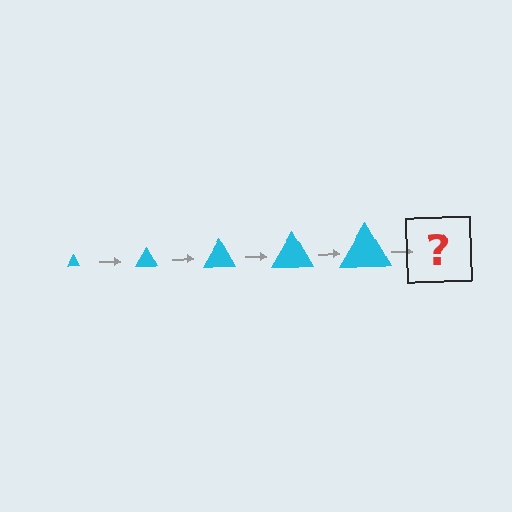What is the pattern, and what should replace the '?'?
The pattern is that the triangle gets progressively larger each step. The '?' should be a cyan triangle, larger than the previous one.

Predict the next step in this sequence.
The next step is a cyan triangle, larger than the previous one.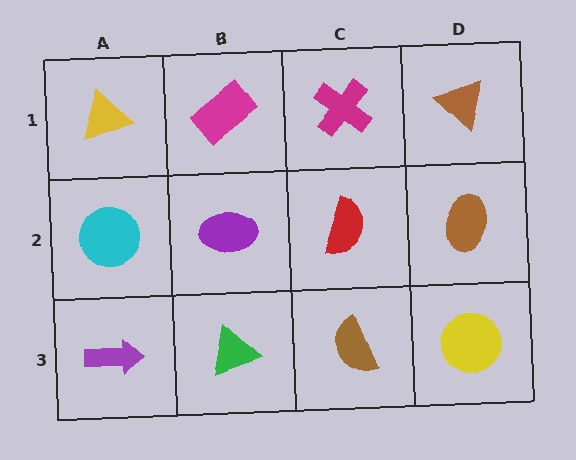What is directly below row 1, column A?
A cyan circle.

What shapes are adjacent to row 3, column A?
A cyan circle (row 2, column A), a green triangle (row 3, column B).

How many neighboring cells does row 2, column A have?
3.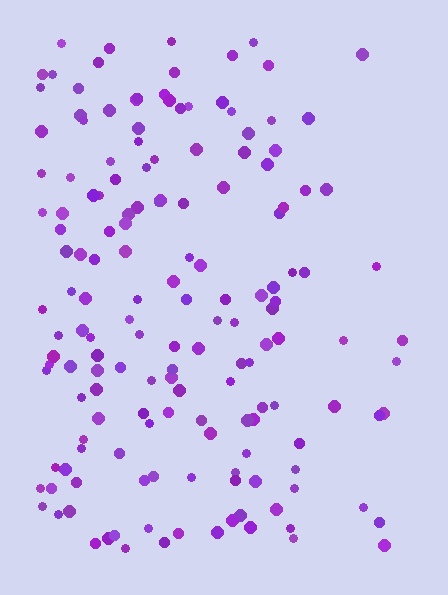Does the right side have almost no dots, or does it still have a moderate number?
Still a moderate number, just noticeably fewer than the left.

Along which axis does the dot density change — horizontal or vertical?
Horizontal.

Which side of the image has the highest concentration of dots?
The left.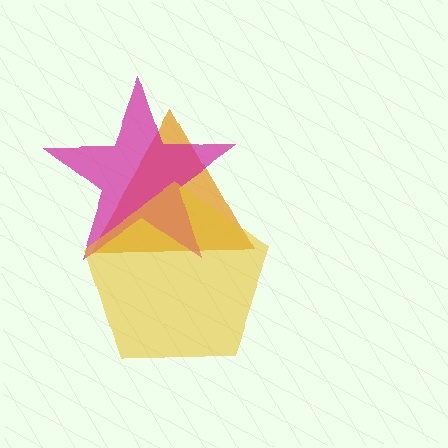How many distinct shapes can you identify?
There are 3 distinct shapes: an orange triangle, a magenta star, a yellow pentagon.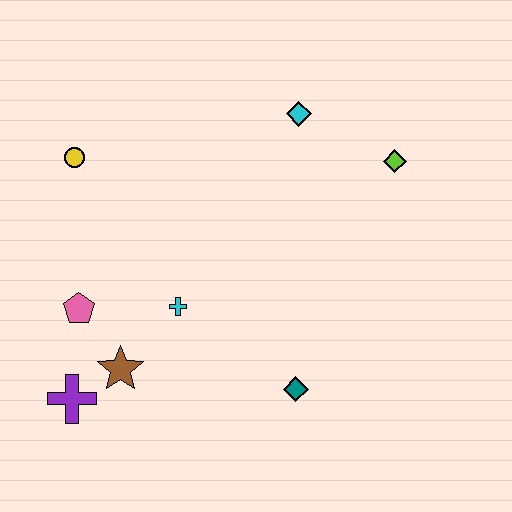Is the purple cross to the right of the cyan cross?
No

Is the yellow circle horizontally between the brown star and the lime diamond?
No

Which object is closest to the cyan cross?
The brown star is closest to the cyan cross.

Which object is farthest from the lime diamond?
The purple cross is farthest from the lime diamond.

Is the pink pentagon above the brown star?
Yes